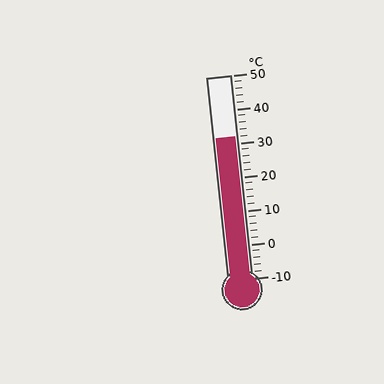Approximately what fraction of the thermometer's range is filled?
The thermometer is filled to approximately 70% of its range.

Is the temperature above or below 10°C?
The temperature is above 10°C.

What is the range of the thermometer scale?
The thermometer scale ranges from -10°C to 50°C.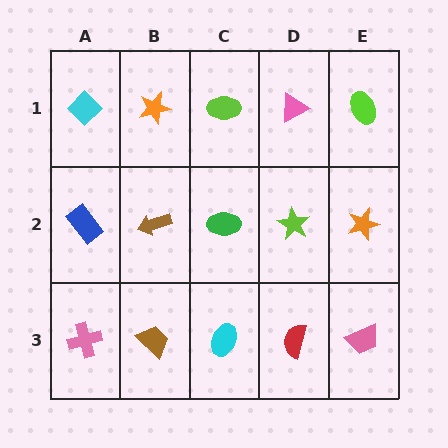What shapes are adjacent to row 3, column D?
A lime star (row 2, column D), a cyan ellipse (row 3, column C), a pink trapezoid (row 3, column E).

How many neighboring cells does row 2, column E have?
3.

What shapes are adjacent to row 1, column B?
A brown arrow (row 2, column B), a cyan diamond (row 1, column A), a lime ellipse (row 1, column C).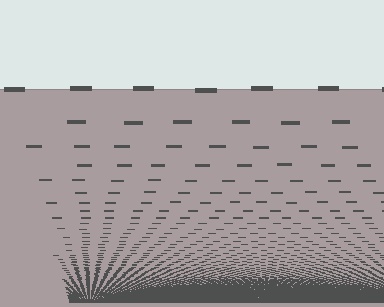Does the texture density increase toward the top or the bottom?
Density increases toward the bottom.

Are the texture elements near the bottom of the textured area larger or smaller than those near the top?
Smaller. The gradient is inverted — elements near the bottom are smaller and denser.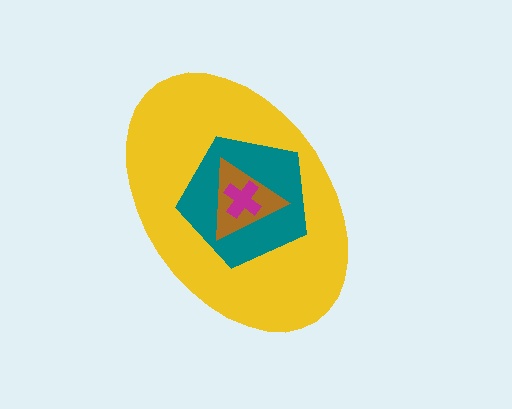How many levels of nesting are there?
4.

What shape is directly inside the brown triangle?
The magenta cross.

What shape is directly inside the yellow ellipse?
The teal pentagon.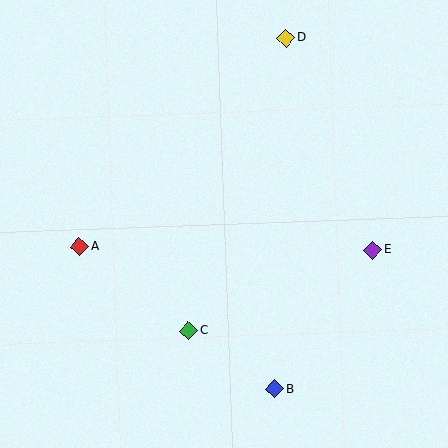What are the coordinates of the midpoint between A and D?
The midpoint between A and D is at (183, 142).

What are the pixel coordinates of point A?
Point A is at (79, 247).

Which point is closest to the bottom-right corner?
Point B is closest to the bottom-right corner.